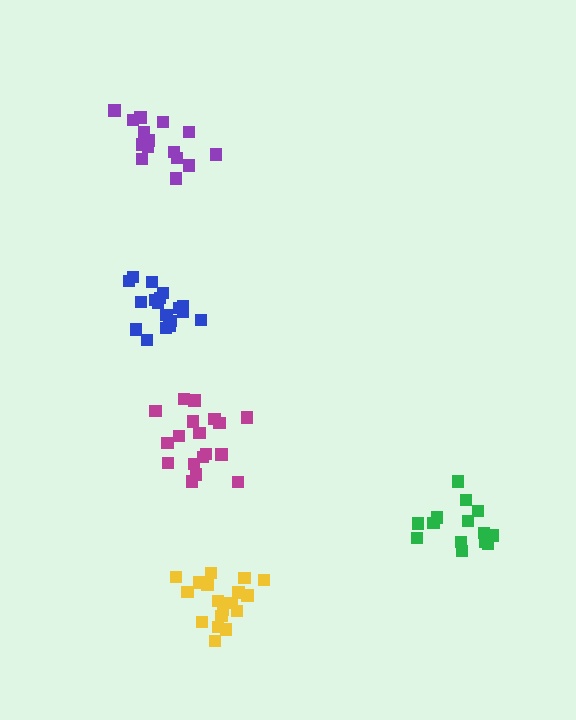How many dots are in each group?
Group 1: 18 dots, Group 2: 19 dots, Group 3: 18 dots, Group 4: 15 dots, Group 5: 14 dots (84 total).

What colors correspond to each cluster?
The clusters are colored: blue, yellow, magenta, purple, green.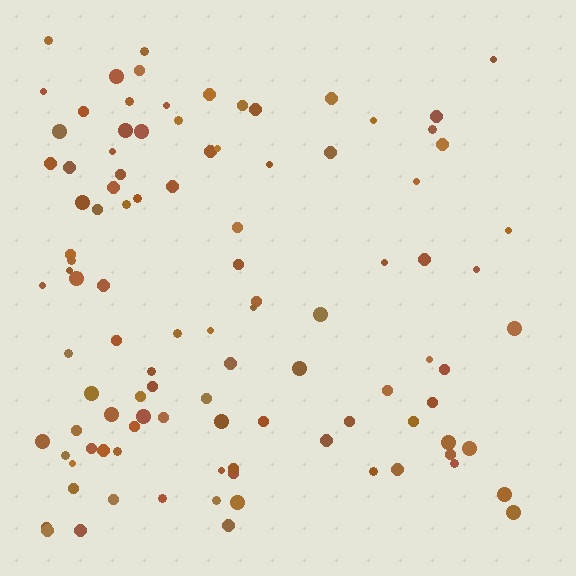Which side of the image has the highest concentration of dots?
The left.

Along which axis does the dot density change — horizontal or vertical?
Horizontal.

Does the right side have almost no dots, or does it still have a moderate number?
Still a moderate number, just noticeably fewer than the left.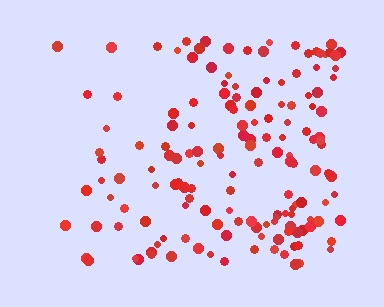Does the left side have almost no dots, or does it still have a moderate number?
Still a moderate number, just noticeably fewer than the right.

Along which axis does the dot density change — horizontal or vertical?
Horizontal.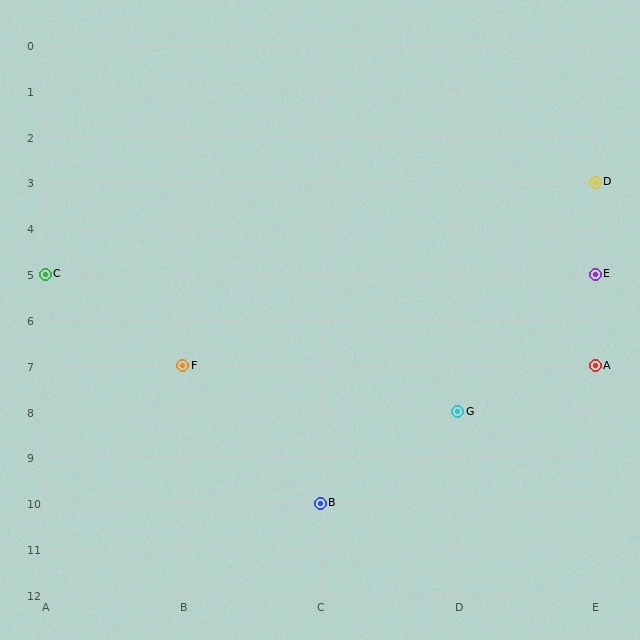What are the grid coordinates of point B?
Point B is at grid coordinates (C, 10).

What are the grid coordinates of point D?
Point D is at grid coordinates (E, 3).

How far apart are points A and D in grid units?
Points A and D are 4 rows apart.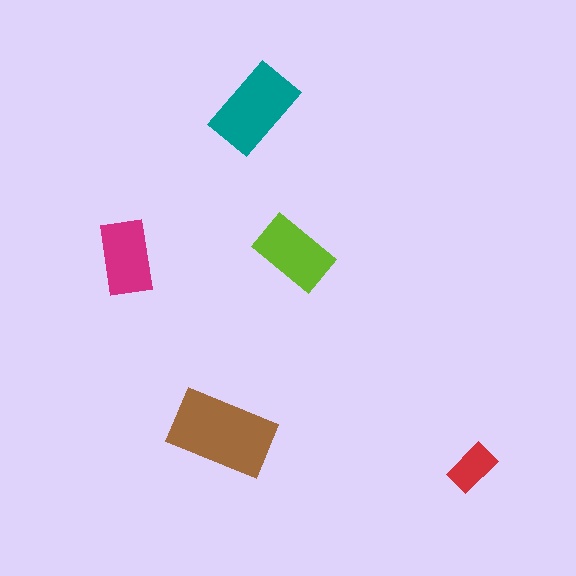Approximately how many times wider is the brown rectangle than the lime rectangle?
About 1.5 times wider.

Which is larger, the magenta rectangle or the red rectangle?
The magenta one.